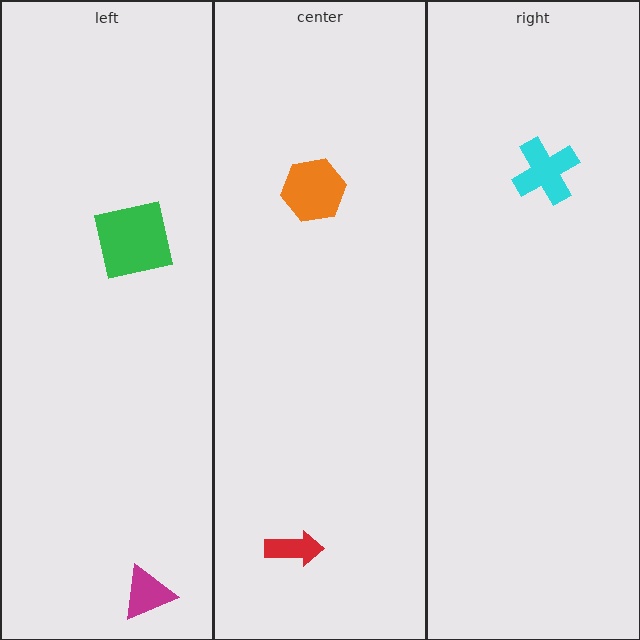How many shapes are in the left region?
2.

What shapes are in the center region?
The orange hexagon, the red arrow.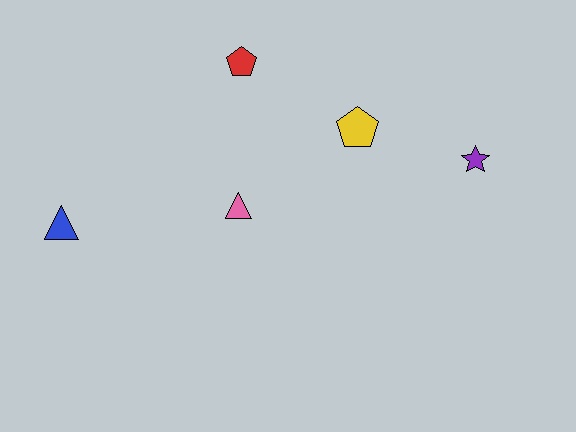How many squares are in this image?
There are no squares.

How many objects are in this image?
There are 5 objects.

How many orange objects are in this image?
There are no orange objects.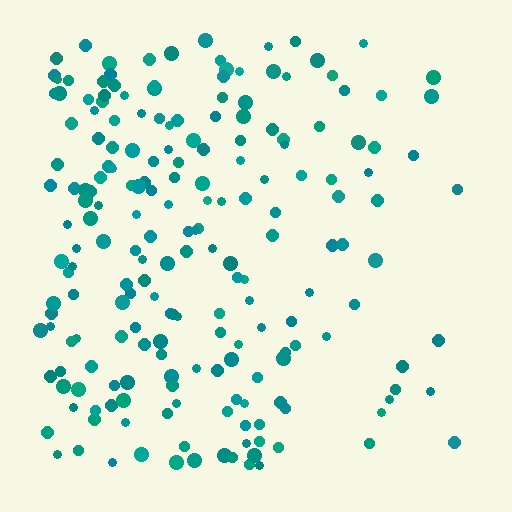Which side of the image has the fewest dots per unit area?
The right.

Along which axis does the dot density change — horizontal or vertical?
Horizontal.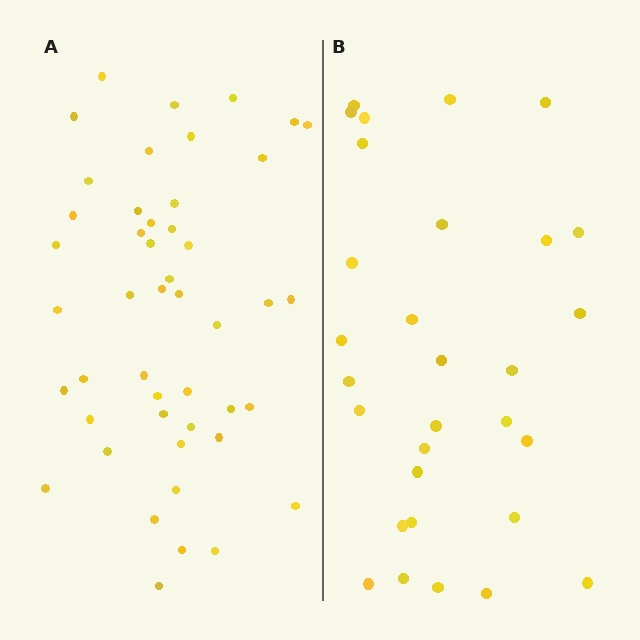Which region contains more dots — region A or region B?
Region A (the left region) has more dots.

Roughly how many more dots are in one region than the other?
Region A has approximately 15 more dots than region B.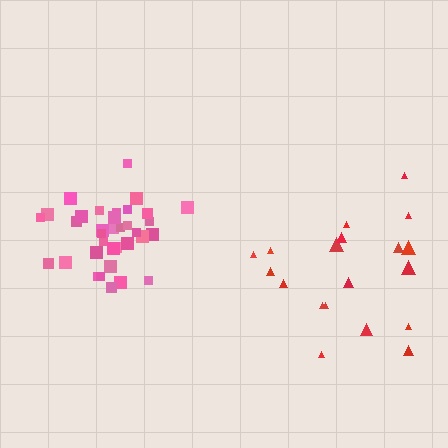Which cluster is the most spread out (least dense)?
Red.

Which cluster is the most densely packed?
Pink.